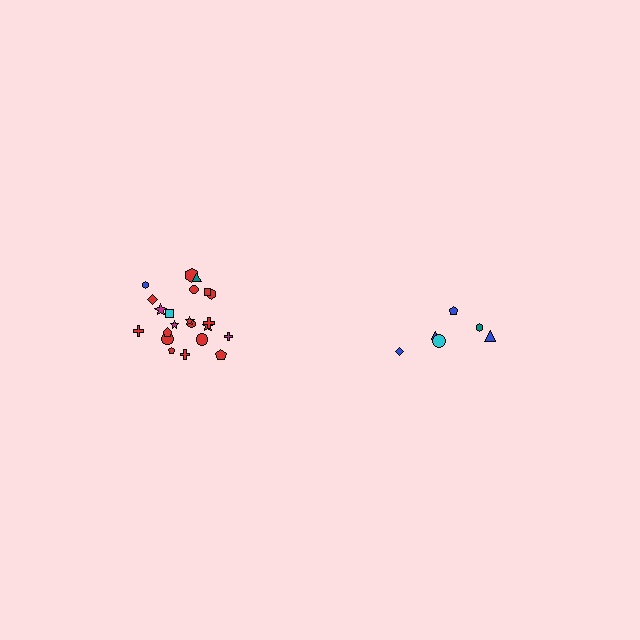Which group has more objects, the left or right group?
The left group.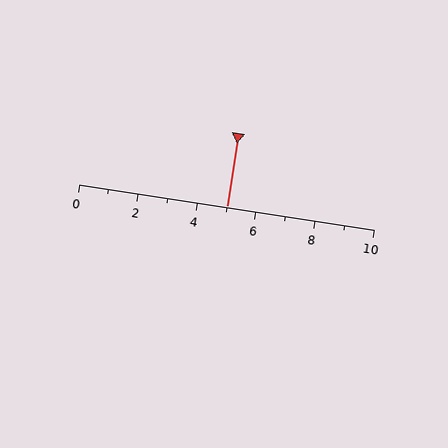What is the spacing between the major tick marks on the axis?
The major ticks are spaced 2 apart.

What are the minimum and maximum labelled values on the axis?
The axis runs from 0 to 10.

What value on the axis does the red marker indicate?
The marker indicates approximately 5.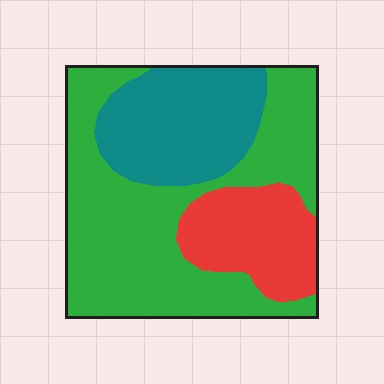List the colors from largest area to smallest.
From largest to smallest: green, teal, red.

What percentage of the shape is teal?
Teal covers around 25% of the shape.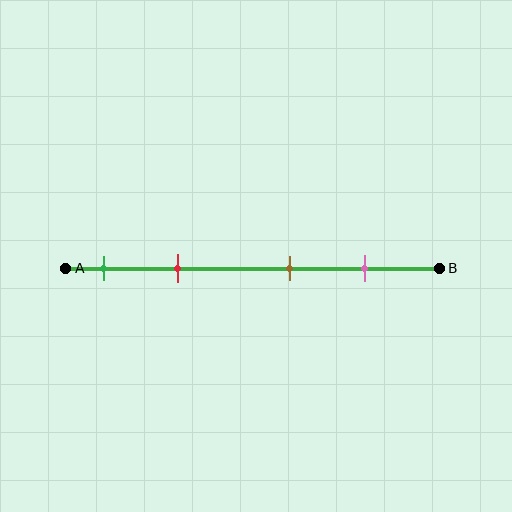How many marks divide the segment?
There are 4 marks dividing the segment.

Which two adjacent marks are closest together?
The green and red marks are the closest adjacent pair.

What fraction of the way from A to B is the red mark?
The red mark is approximately 30% (0.3) of the way from A to B.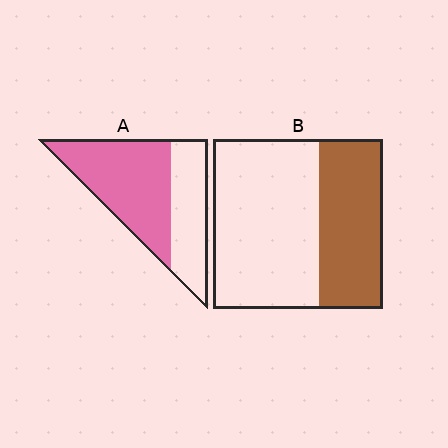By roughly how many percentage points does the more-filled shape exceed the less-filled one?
By roughly 25 percentage points (A over B).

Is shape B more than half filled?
No.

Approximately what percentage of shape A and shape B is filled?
A is approximately 60% and B is approximately 40%.